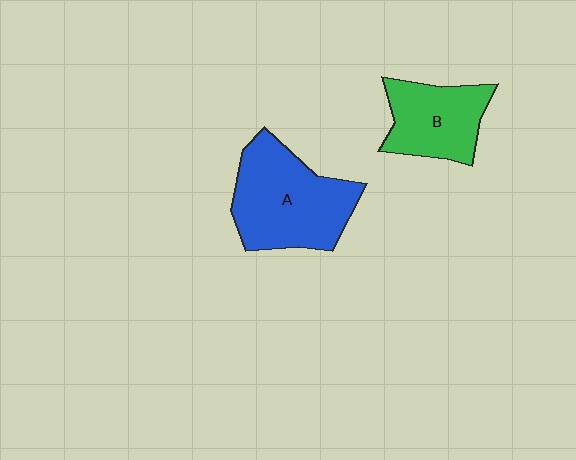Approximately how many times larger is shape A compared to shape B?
Approximately 1.5 times.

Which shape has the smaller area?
Shape B (green).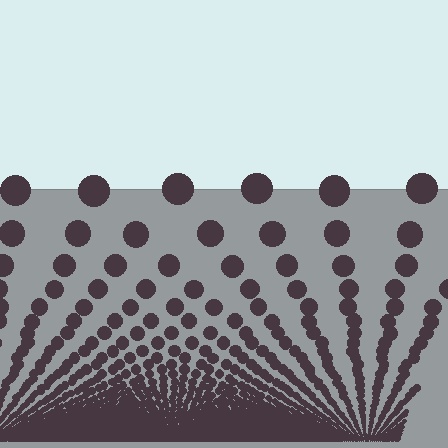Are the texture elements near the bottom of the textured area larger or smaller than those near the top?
Smaller. The gradient is inverted — elements near the bottom are smaller and denser.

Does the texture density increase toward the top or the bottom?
Density increases toward the bottom.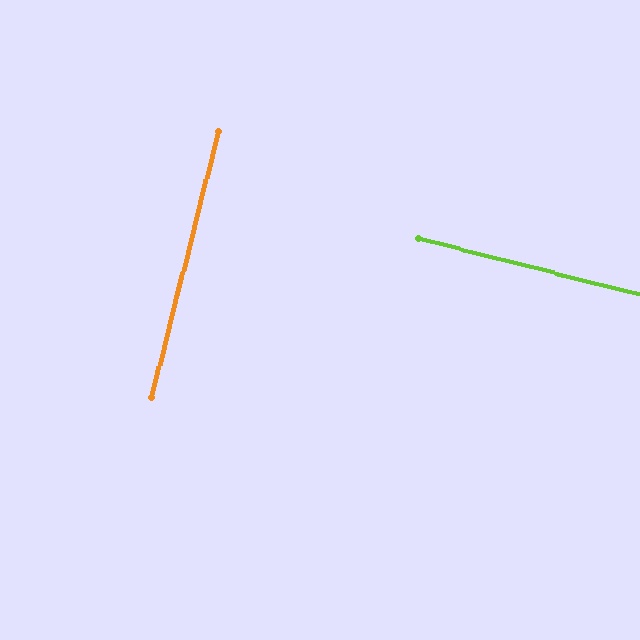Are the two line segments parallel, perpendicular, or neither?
Perpendicular — they meet at approximately 90°.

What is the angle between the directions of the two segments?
Approximately 90 degrees.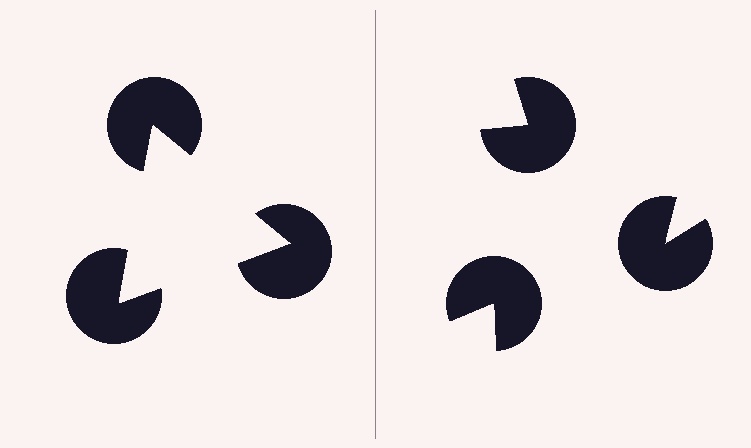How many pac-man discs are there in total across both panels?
6 — 3 on each side.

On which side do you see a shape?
An illusory triangle appears on the left side. On the right side the wedge cuts are rotated, so no coherent shape forms.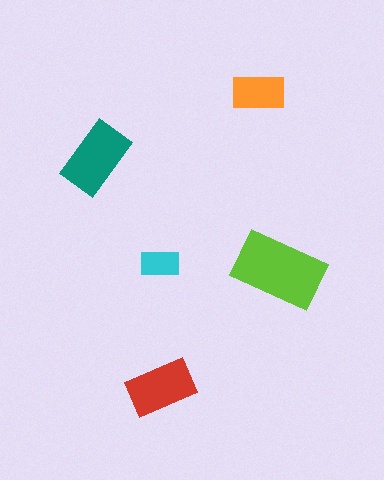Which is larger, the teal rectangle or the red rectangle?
The teal one.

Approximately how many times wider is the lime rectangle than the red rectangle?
About 1.5 times wider.